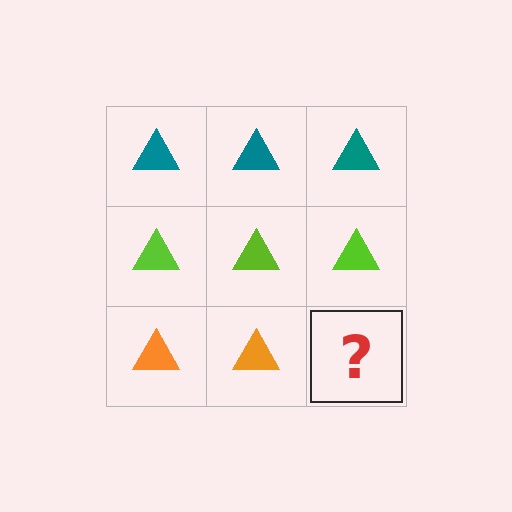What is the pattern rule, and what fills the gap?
The rule is that each row has a consistent color. The gap should be filled with an orange triangle.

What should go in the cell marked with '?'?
The missing cell should contain an orange triangle.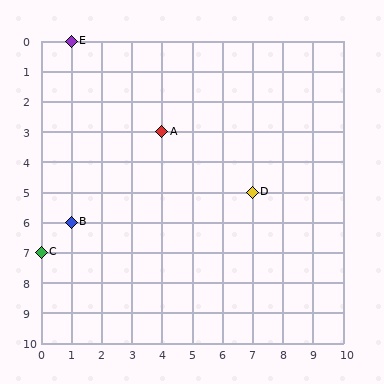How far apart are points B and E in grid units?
Points B and E are 6 rows apart.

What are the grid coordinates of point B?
Point B is at grid coordinates (1, 6).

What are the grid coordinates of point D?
Point D is at grid coordinates (7, 5).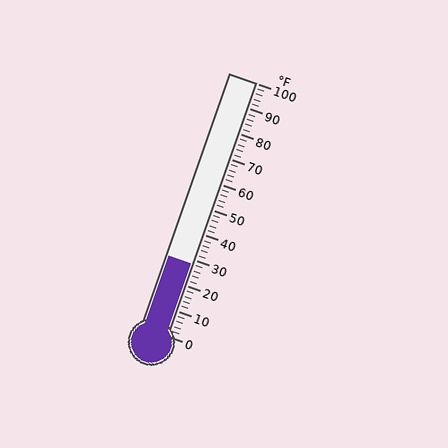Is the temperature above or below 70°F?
The temperature is below 70°F.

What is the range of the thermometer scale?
The thermometer scale ranges from 0°F to 100°F.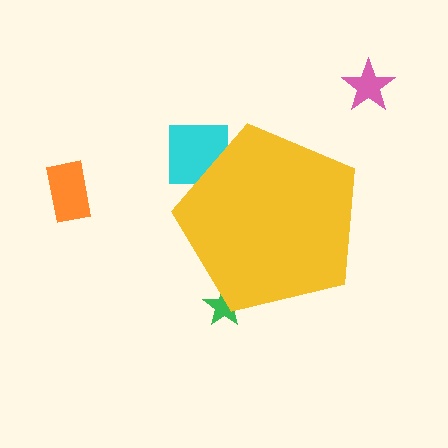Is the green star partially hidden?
Yes, the green star is partially hidden behind the yellow pentagon.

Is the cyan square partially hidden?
Yes, the cyan square is partially hidden behind the yellow pentagon.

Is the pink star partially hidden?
No, the pink star is fully visible.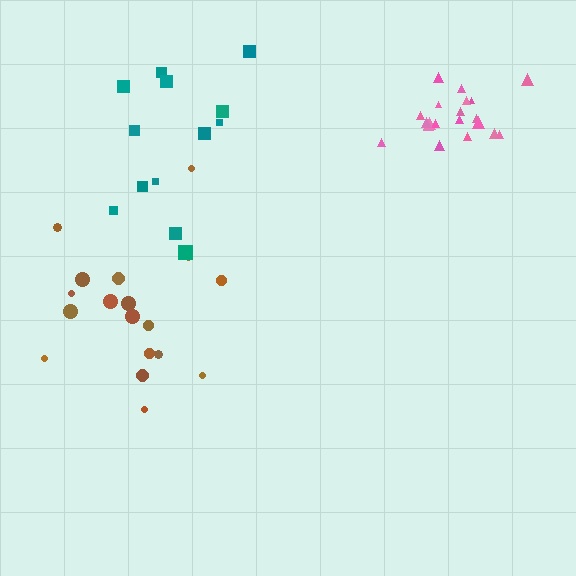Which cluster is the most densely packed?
Pink.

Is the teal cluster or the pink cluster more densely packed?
Pink.